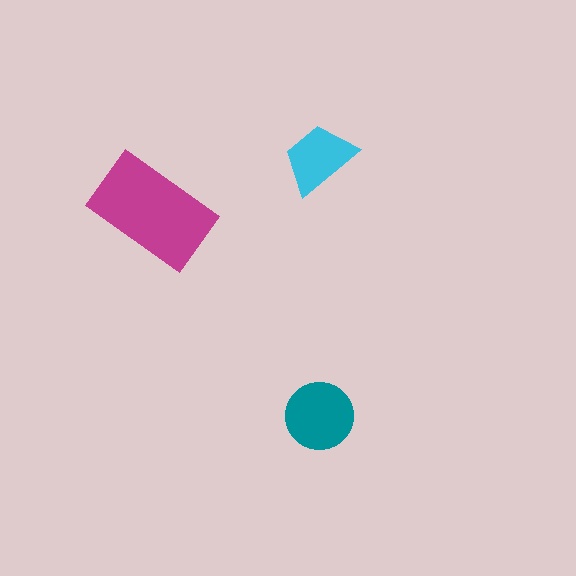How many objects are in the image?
There are 3 objects in the image.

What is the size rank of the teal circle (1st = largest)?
2nd.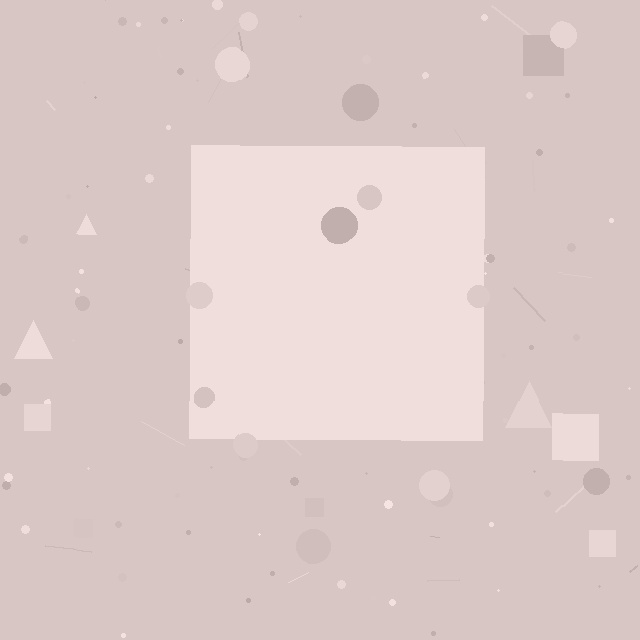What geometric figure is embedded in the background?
A square is embedded in the background.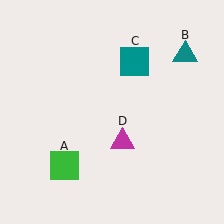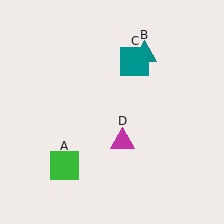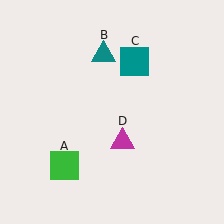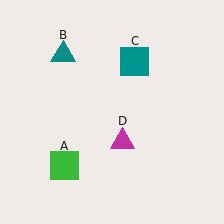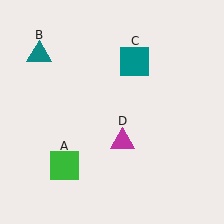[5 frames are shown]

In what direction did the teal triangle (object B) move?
The teal triangle (object B) moved left.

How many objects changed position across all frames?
1 object changed position: teal triangle (object B).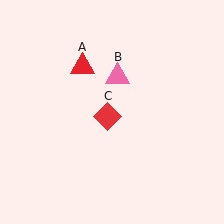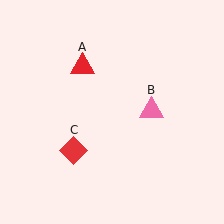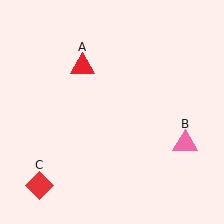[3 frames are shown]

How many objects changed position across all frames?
2 objects changed position: pink triangle (object B), red diamond (object C).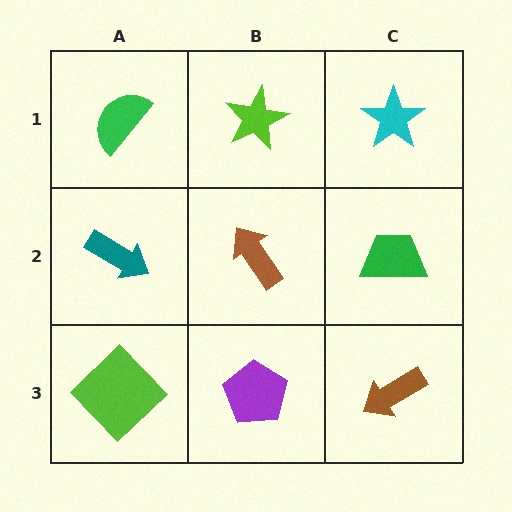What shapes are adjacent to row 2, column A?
A green semicircle (row 1, column A), a lime diamond (row 3, column A), a brown arrow (row 2, column B).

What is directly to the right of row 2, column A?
A brown arrow.